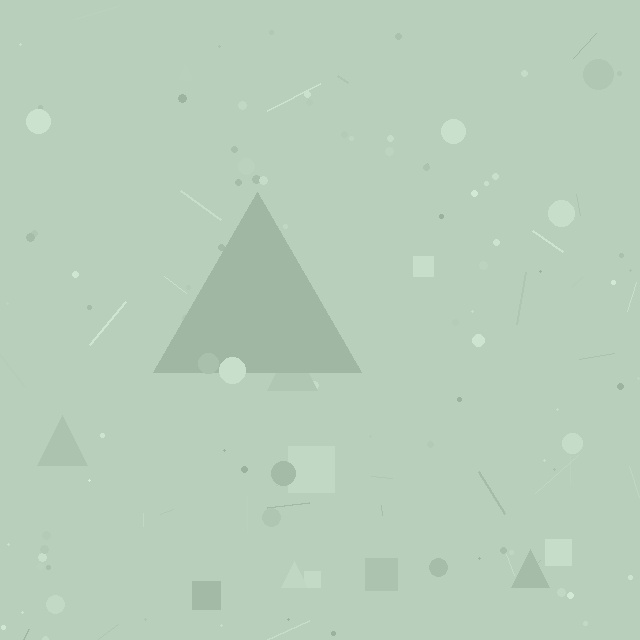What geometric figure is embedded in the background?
A triangle is embedded in the background.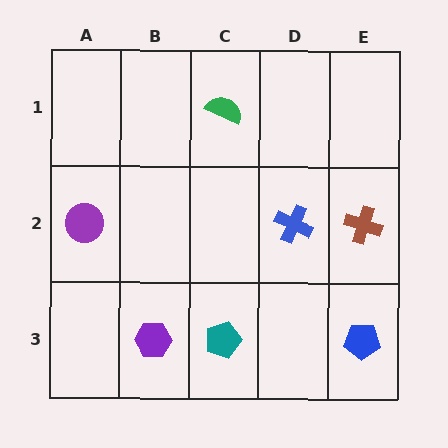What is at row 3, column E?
A blue pentagon.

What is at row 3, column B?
A purple hexagon.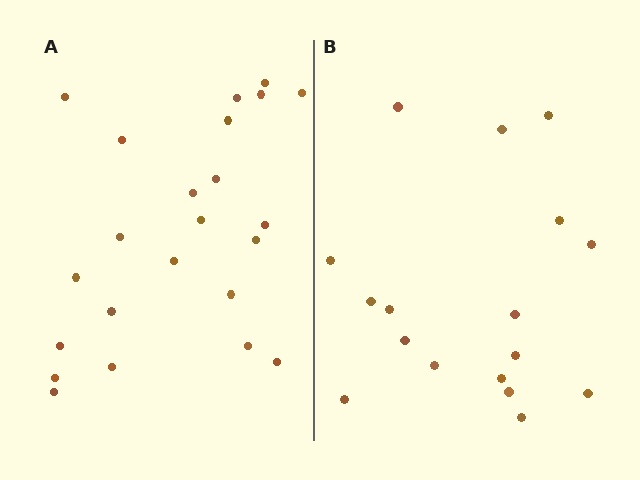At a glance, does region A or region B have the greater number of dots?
Region A (the left region) has more dots.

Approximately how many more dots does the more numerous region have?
Region A has about 6 more dots than region B.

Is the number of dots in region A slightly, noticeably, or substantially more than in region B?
Region A has noticeably more, but not dramatically so. The ratio is roughly 1.4 to 1.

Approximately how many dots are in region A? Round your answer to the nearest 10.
About 20 dots. (The exact count is 23, which rounds to 20.)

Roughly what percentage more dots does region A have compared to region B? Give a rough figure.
About 35% more.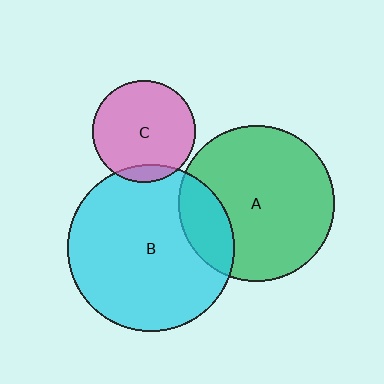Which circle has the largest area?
Circle B (cyan).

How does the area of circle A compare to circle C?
Approximately 2.3 times.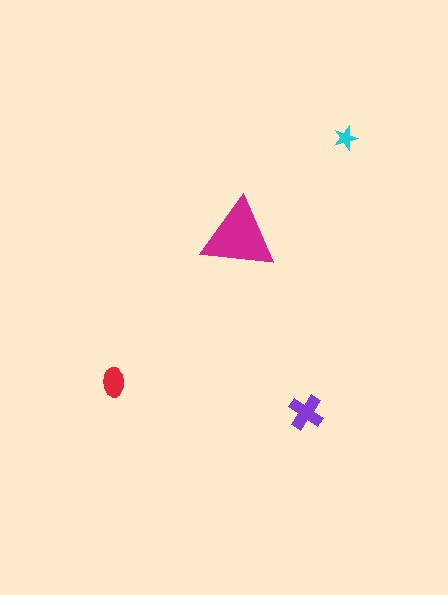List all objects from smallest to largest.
The cyan star, the red ellipse, the purple cross, the magenta triangle.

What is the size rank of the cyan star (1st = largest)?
4th.